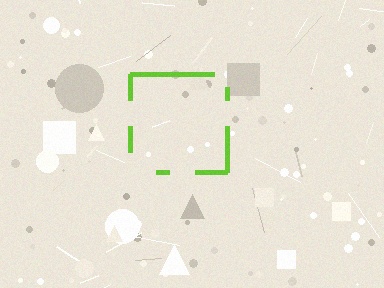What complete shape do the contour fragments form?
The contour fragments form a square.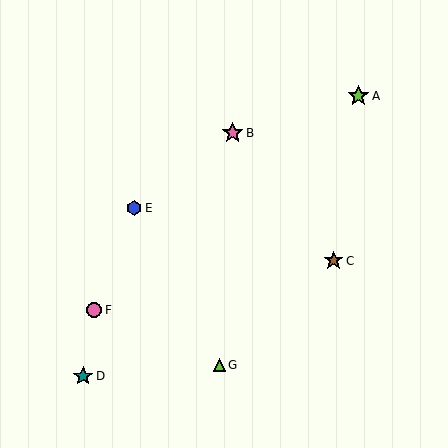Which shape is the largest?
The lime star (labeled A) is the largest.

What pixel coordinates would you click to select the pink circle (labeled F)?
Click at (94, 310) to select the pink circle F.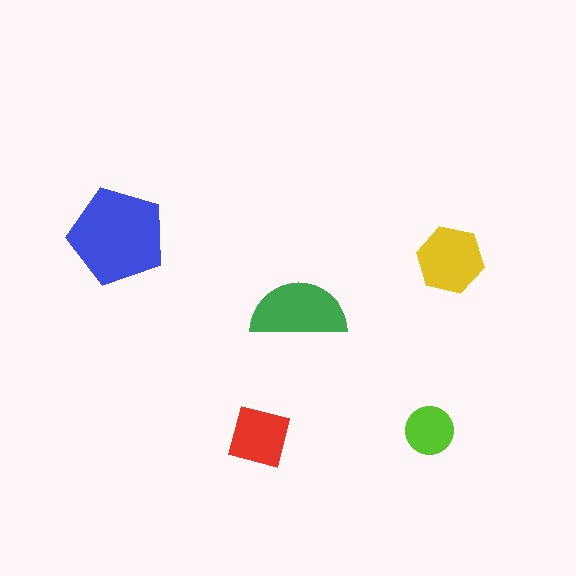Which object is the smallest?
The lime circle.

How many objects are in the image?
There are 5 objects in the image.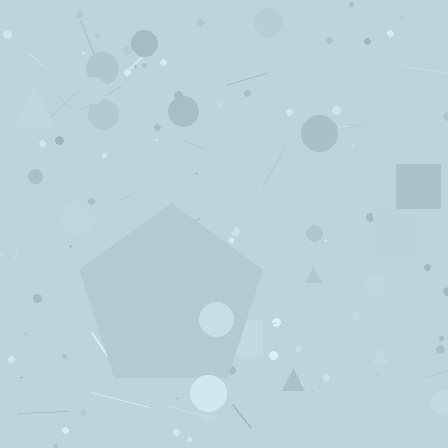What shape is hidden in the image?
A pentagon is hidden in the image.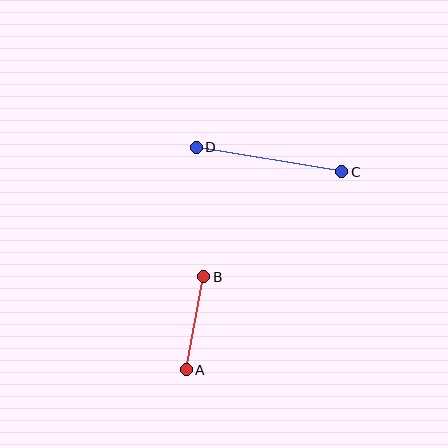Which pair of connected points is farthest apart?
Points C and D are farthest apart.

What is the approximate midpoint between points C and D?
The midpoint is at approximately (269, 160) pixels.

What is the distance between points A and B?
The distance is approximately 95 pixels.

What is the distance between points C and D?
The distance is approximately 148 pixels.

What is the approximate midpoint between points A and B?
The midpoint is at approximately (195, 323) pixels.